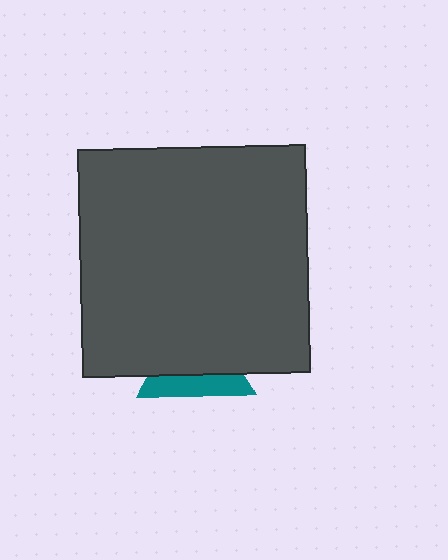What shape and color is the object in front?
The object in front is a dark gray square.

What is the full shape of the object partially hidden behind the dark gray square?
The partially hidden object is a teal triangle.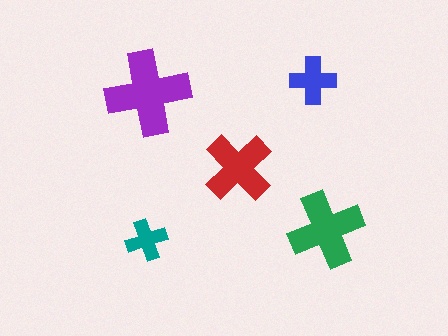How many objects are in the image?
There are 5 objects in the image.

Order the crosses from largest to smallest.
the purple one, the green one, the red one, the blue one, the teal one.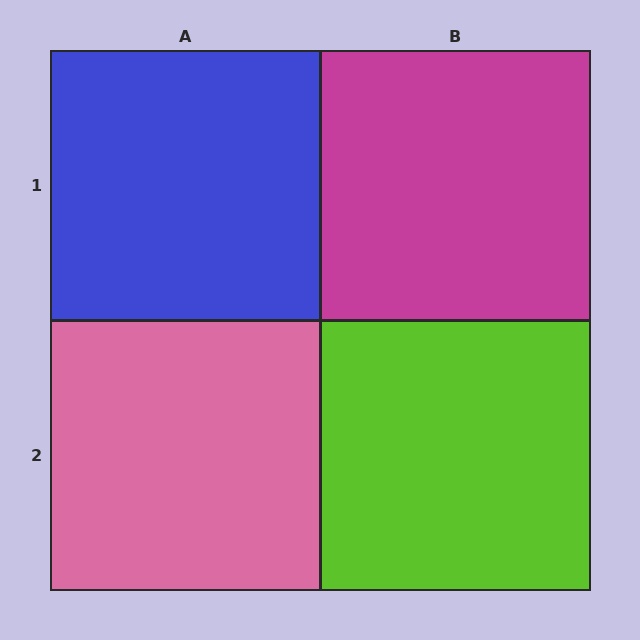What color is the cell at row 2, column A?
Pink.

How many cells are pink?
1 cell is pink.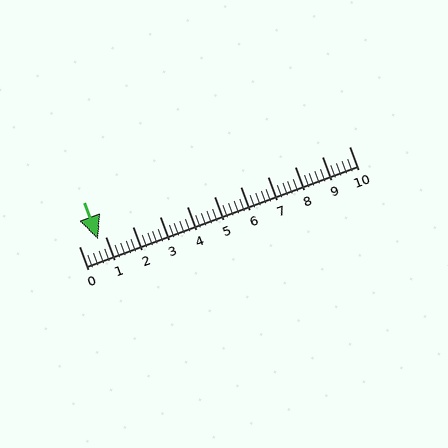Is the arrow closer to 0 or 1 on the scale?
The arrow is closer to 1.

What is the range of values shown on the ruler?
The ruler shows values from 0 to 10.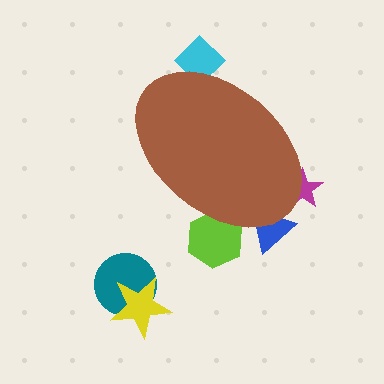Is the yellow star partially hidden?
No, the yellow star is fully visible.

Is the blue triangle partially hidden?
Yes, the blue triangle is partially hidden behind the brown ellipse.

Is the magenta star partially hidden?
Yes, the magenta star is partially hidden behind the brown ellipse.